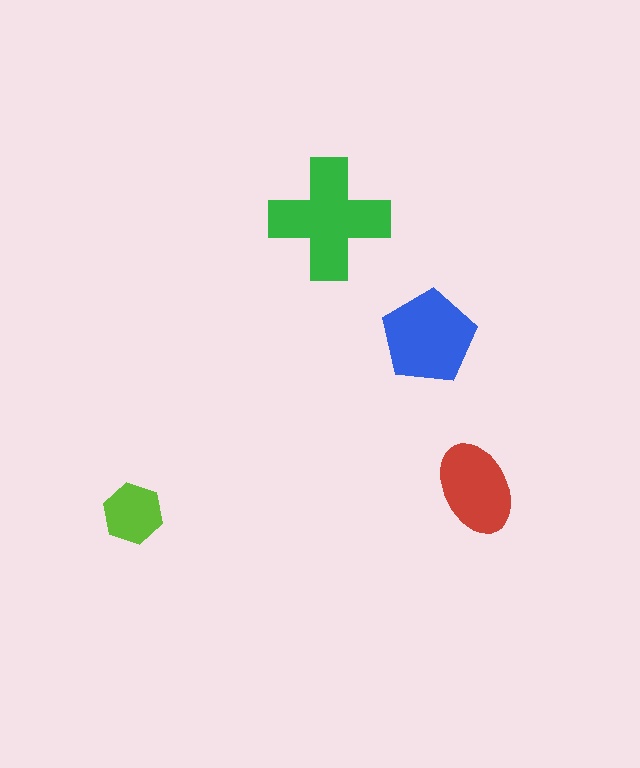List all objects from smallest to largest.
The lime hexagon, the red ellipse, the blue pentagon, the green cross.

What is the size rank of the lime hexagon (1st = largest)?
4th.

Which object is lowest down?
The lime hexagon is bottommost.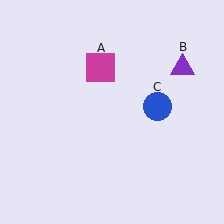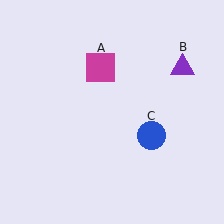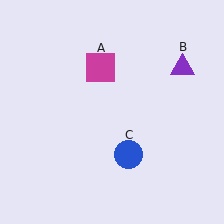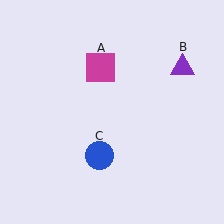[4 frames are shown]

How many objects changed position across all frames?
1 object changed position: blue circle (object C).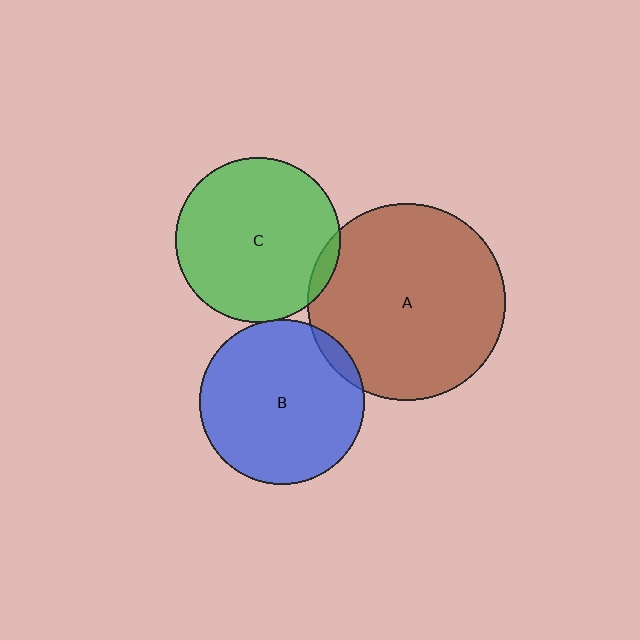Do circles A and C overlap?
Yes.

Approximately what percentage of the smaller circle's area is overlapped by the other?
Approximately 5%.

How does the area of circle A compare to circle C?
Approximately 1.4 times.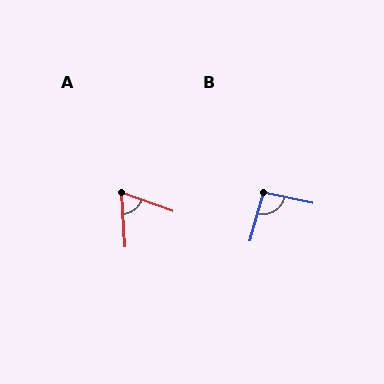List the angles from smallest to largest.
A (67°), B (93°).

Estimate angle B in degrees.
Approximately 93 degrees.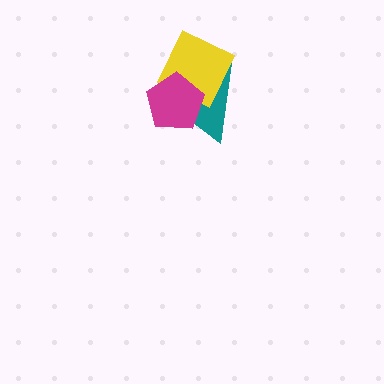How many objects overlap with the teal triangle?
2 objects overlap with the teal triangle.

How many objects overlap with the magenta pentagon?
2 objects overlap with the magenta pentagon.